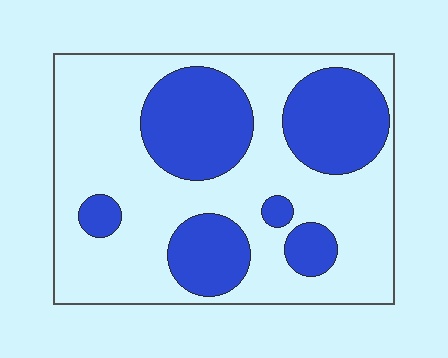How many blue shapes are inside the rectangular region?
6.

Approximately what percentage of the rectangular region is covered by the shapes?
Approximately 35%.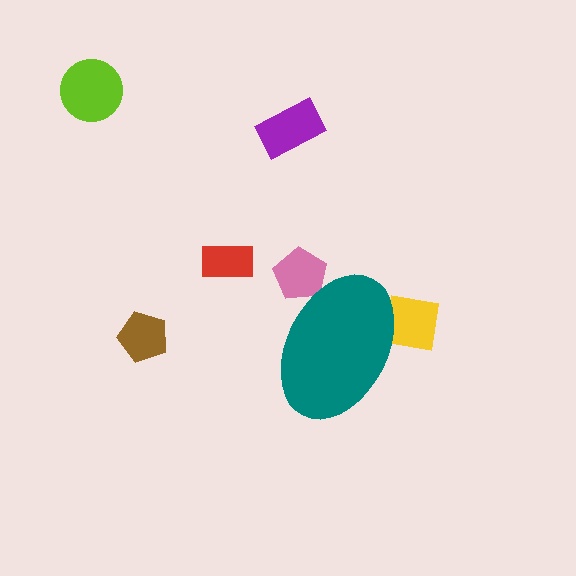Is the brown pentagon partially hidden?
No, the brown pentagon is fully visible.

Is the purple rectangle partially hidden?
No, the purple rectangle is fully visible.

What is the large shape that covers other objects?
A teal ellipse.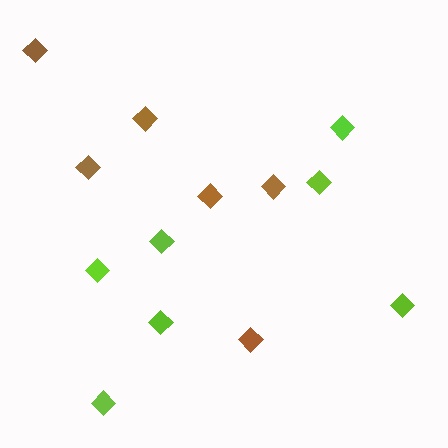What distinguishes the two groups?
There are 2 groups: one group of brown diamonds (6) and one group of lime diamonds (7).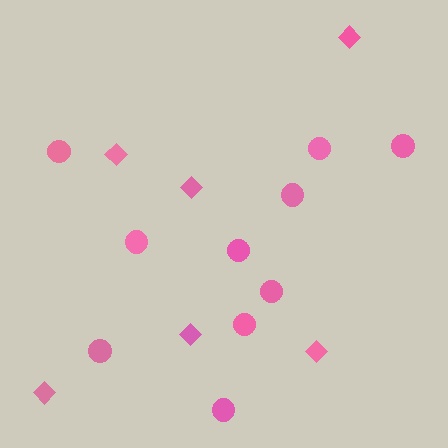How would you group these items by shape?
There are 2 groups: one group of diamonds (6) and one group of circles (10).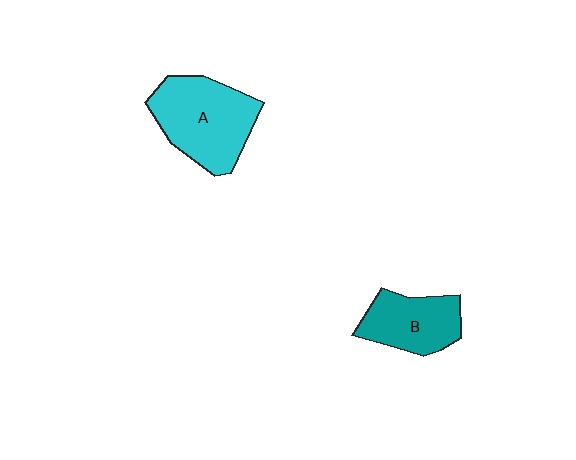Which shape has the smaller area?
Shape B (teal).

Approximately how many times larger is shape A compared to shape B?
Approximately 1.5 times.